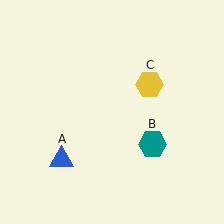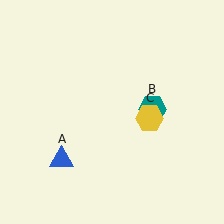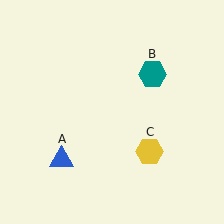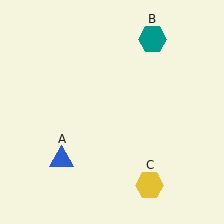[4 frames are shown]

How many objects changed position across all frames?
2 objects changed position: teal hexagon (object B), yellow hexagon (object C).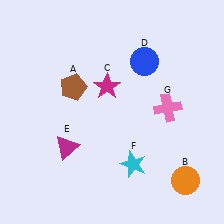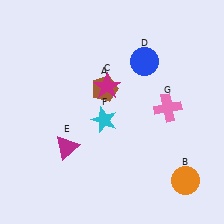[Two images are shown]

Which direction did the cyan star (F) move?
The cyan star (F) moved up.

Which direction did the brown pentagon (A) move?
The brown pentagon (A) moved right.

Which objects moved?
The objects that moved are: the brown pentagon (A), the cyan star (F).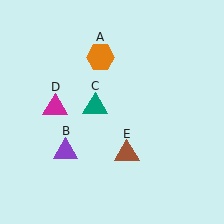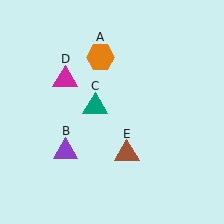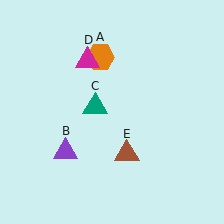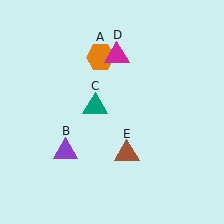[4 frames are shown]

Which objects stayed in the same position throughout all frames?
Orange hexagon (object A) and purple triangle (object B) and teal triangle (object C) and brown triangle (object E) remained stationary.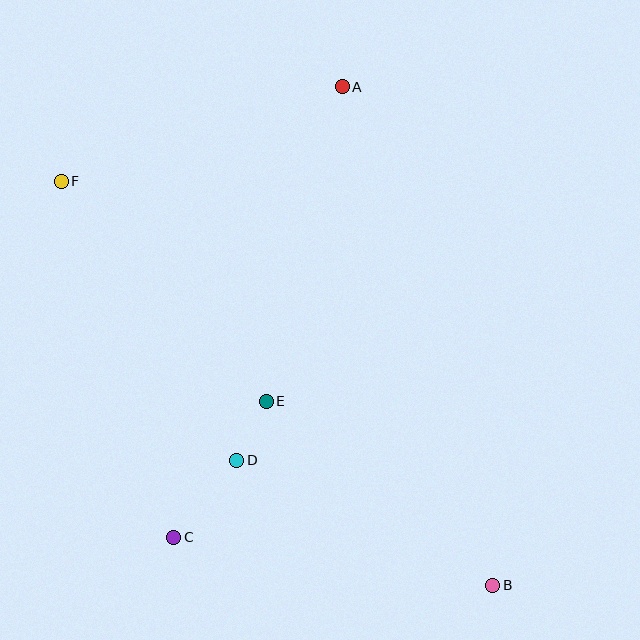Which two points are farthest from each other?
Points B and F are farthest from each other.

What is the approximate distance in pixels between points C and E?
The distance between C and E is approximately 164 pixels.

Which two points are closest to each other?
Points D and E are closest to each other.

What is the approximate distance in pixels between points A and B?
The distance between A and B is approximately 521 pixels.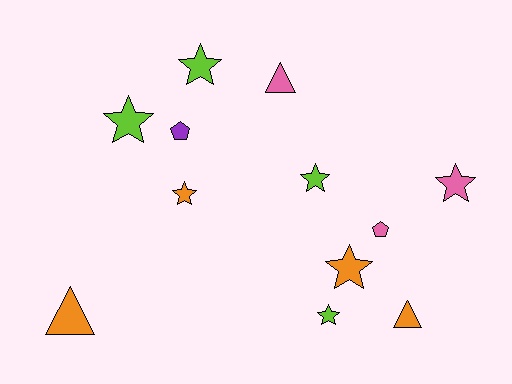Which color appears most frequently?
Lime, with 4 objects.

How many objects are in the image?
There are 12 objects.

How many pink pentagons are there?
There is 1 pink pentagon.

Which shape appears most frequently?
Star, with 7 objects.